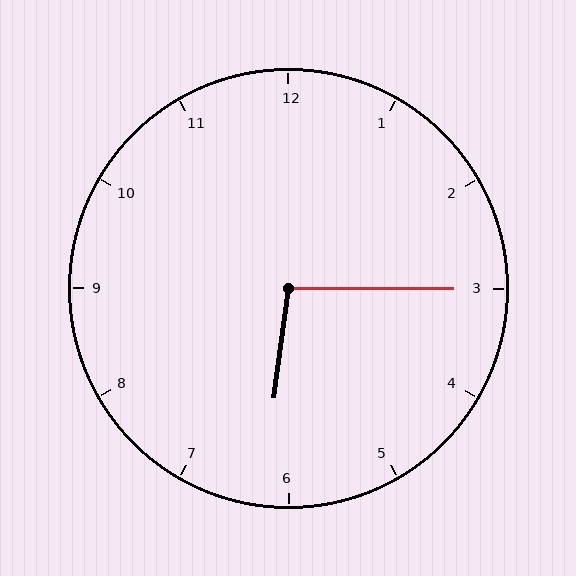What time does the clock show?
6:15.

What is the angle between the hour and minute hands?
Approximately 98 degrees.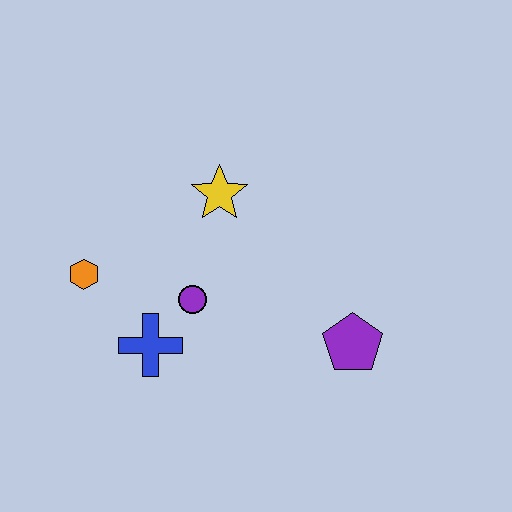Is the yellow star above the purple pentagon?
Yes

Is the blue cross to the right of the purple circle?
No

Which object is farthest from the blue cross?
The purple pentagon is farthest from the blue cross.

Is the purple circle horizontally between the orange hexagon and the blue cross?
No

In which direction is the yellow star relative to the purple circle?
The yellow star is above the purple circle.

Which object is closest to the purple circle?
The blue cross is closest to the purple circle.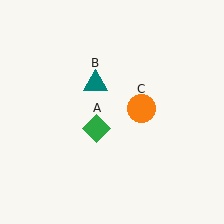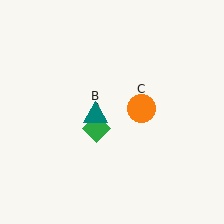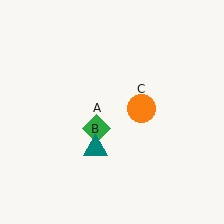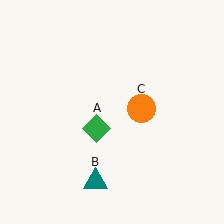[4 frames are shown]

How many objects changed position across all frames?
1 object changed position: teal triangle (object B).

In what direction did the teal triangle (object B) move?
The teal triangle (object B) moved down.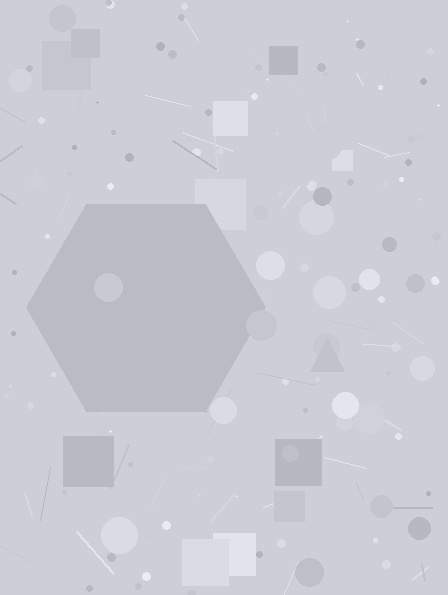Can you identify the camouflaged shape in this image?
The camouflaged shape is a hexagon.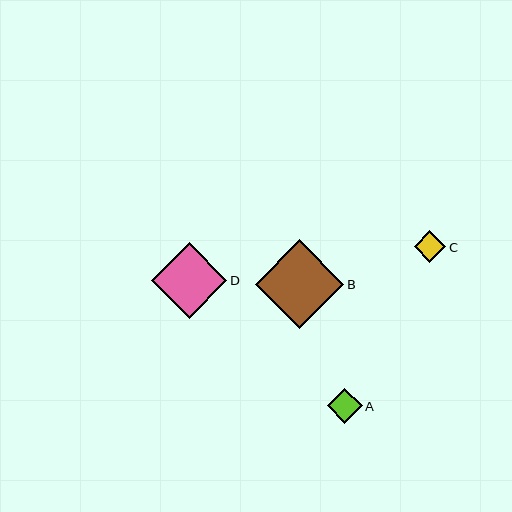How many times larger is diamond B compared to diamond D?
Diamond B is approximately 1.2 times the size of diamond D.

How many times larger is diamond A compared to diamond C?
Diamond A is approximately 1.1 times the size of diamond C.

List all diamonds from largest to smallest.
From largest to smallest: B, D, A, C.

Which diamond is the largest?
Diamond B is the largest with a size of approximately 88 pixels.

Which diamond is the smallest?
Diamond C is the smallest with a size of approximately 32 pixels.